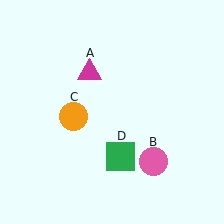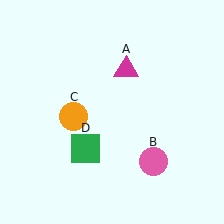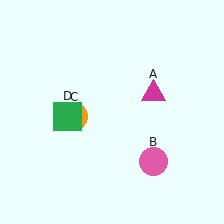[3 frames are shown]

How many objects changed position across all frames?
2 objects changed position: magenta triangle (object A), green square (object D).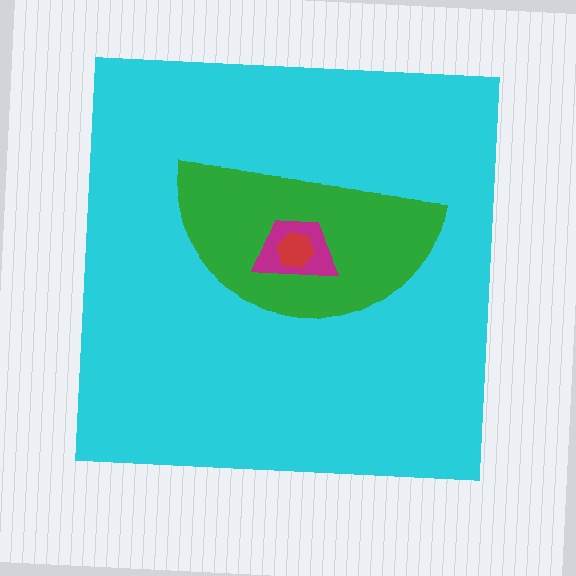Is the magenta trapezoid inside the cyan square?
Yes.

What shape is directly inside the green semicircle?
The magenta trapezoid.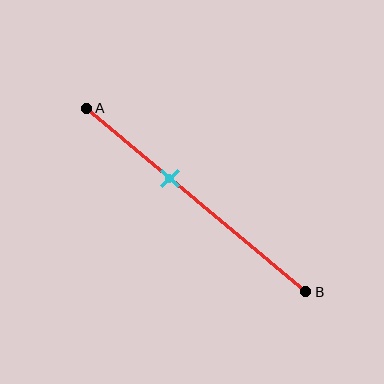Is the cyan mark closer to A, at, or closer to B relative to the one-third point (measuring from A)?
The cyan mark is closer to point B than the one-third point of segment AB.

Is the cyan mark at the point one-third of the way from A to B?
No, the mark is at about 40% from A, not at the 33% one-third point.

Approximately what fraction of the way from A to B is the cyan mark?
The cyan mark is approximately 40% of the way from A to B.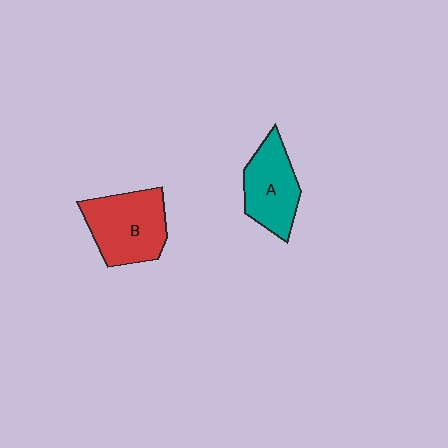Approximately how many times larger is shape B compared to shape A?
Approximately 1.2 times.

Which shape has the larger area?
Shape B (red).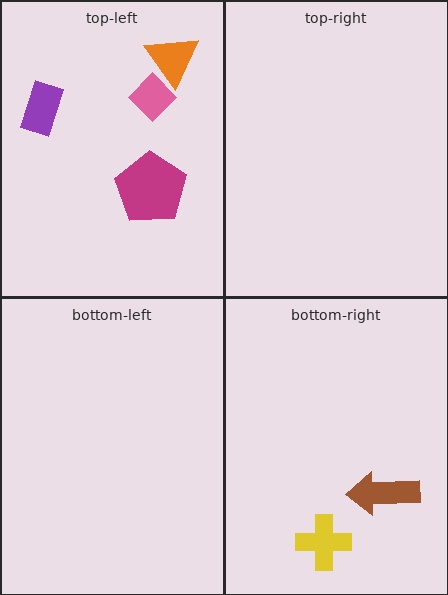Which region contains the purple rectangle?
The top-left region.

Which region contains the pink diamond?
The top-left region.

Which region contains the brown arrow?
The bottom-right region.